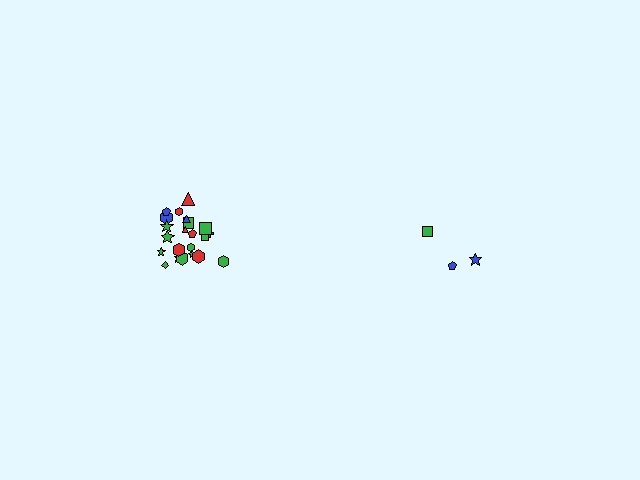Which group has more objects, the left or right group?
The left group.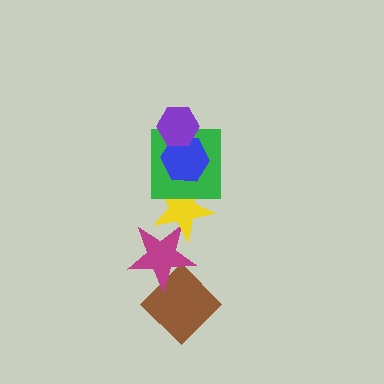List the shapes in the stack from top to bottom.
From top to bottom: the purple hexagon, the blue hexagon, the green square, the yellow star, the magenta star, the brown diamond.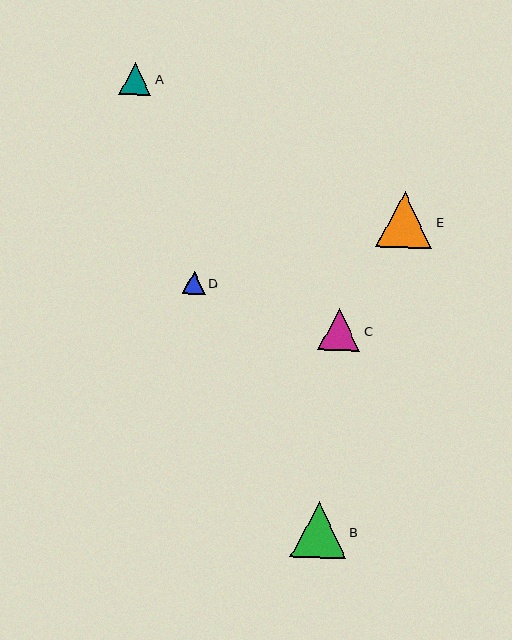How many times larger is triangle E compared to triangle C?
Triangle E is approximately 1.3 times the size of triangle C.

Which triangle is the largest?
Triangle B is the largest with a size of approximately 56 pixels.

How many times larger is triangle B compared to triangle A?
Triangle B is approximately 1.8 times the size of triangle A.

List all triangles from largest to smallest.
From largest to smallest: B, E, C, A, D.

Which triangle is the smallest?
Triangle D is the smallest with a size of approximately 23 pixels.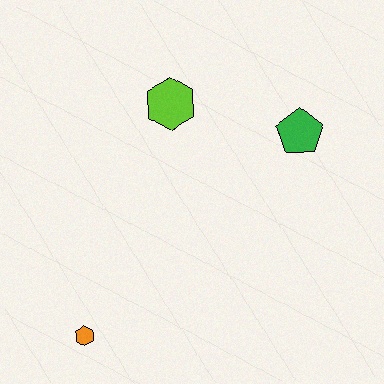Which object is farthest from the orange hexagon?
The green pentagon is farthest from the orange hexagon.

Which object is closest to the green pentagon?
The lime hexagon is closest to the green pentagon.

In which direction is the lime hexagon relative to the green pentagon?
The lime hexagon is to the left of the green pentagon.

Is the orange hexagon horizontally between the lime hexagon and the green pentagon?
No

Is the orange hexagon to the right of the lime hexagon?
No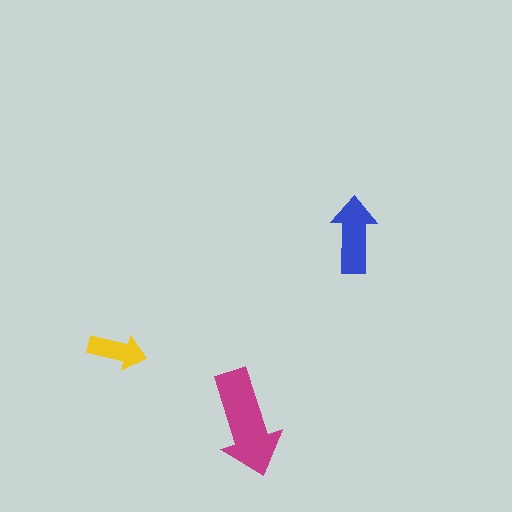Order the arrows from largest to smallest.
the magenta one, the blue one, the yellow one.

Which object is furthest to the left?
The yellow arrow is leftmost.